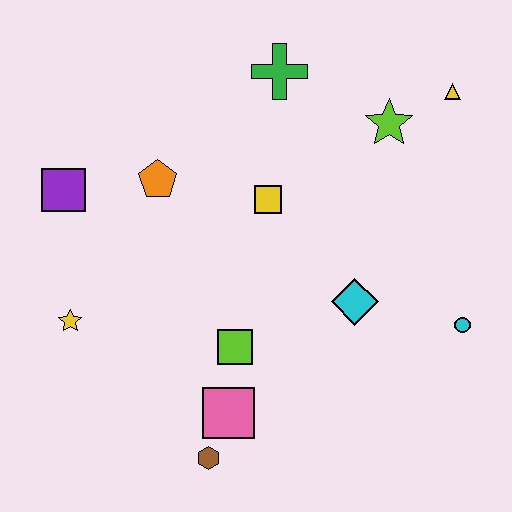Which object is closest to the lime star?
The yellow triangle is closest to the lime star.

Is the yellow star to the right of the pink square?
No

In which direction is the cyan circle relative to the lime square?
The cyan circle is to the right of the lime square.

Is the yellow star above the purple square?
No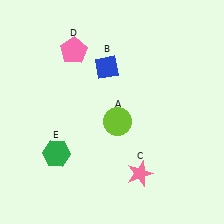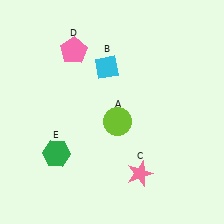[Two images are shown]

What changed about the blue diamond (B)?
In Image 1, B is blue. In Image 2, it changed to cyan.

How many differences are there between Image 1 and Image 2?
There is 1 difference between the two images.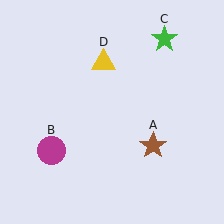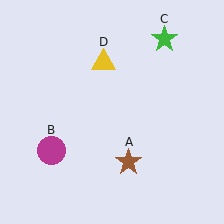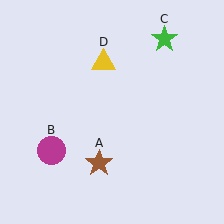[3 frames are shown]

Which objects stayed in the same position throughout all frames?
Magenta circle (object B) and green star (object C) and yellow triangle (object D) remained stationary.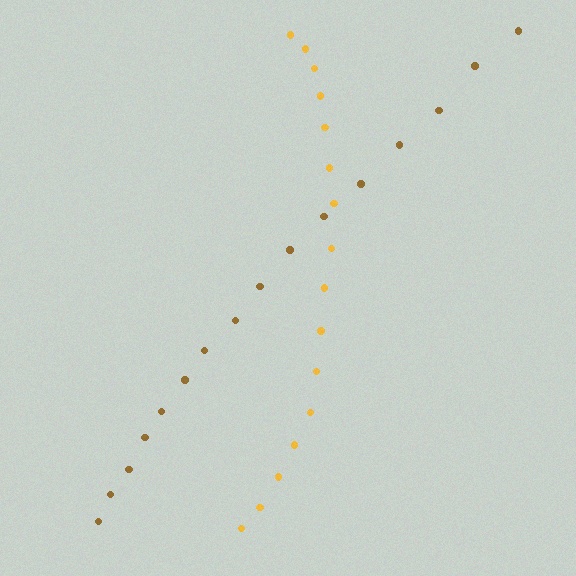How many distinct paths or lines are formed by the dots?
There are 2 distinct paths.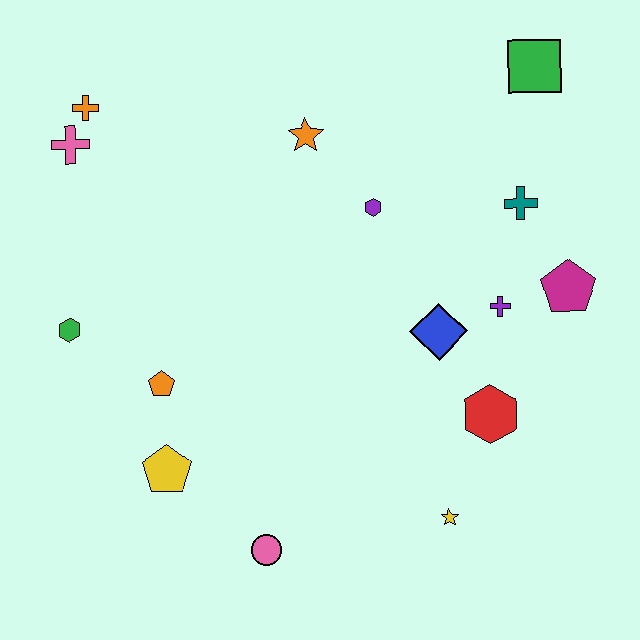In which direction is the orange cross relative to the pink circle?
The orange cross is above the pink circle.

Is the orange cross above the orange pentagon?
Yes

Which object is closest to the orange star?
The purple hexagon is closest to the orange star.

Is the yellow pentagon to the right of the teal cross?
No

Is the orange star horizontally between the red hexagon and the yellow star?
No